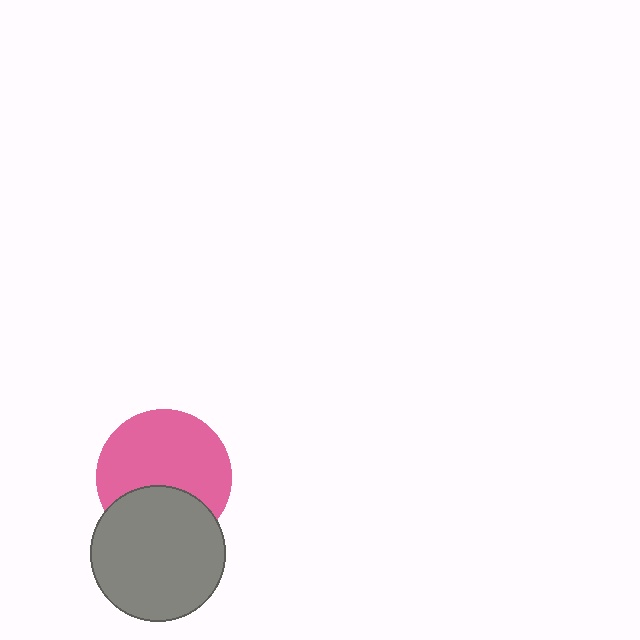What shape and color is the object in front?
The object in front is a gray circle.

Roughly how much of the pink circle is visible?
Most of it is visible (roughly 67%).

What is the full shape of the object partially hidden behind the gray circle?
The partially hidden object is a pink circle.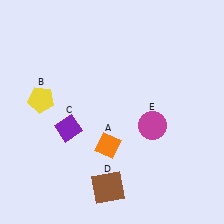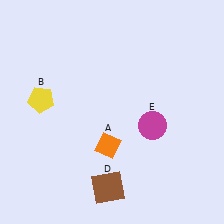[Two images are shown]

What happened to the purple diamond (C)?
The purple diamond (C) was removed in Image 2. It was in the bottom-left area of Image 1.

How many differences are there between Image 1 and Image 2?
There is 1 difference between the two images.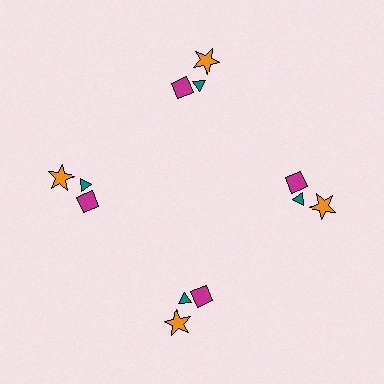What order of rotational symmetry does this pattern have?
This pattern has 4-fold rotational symmetry.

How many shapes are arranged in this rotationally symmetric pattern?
There are 12 shapes, arranged in 4 groups of 3.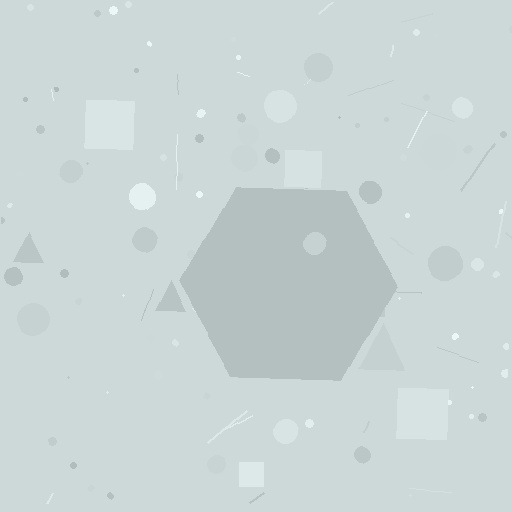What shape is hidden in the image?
A hexagon is hidden in the image.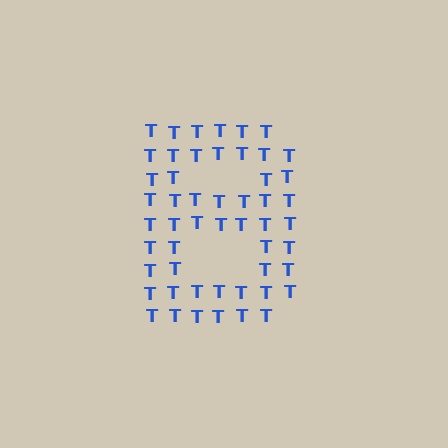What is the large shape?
The large shape is the letter B.